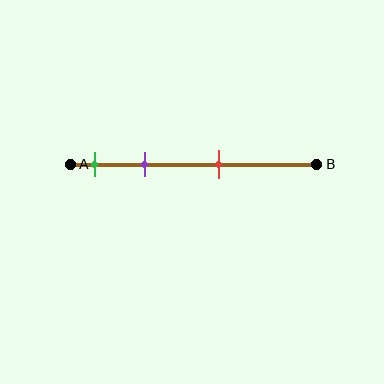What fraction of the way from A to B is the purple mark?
The purple mark is approximately 30% (0.3) of the way from A to B.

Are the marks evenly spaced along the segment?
No, the marks are not evenly spaced.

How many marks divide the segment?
There are 3 marks dividing the segment.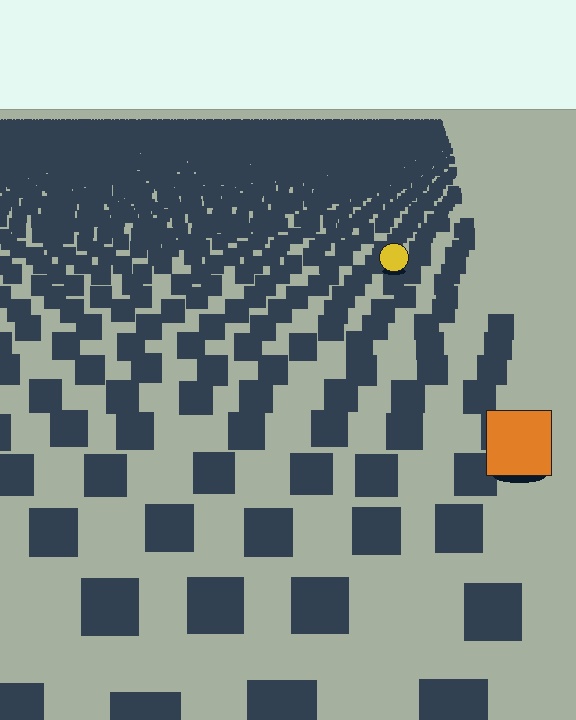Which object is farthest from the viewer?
The yellow circle is farthest from the viewer. It appears smaller and the ground texture around it is denser.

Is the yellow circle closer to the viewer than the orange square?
No. The orange square is closer — you can tell from the texture gradient: the ground texture is coarser near it.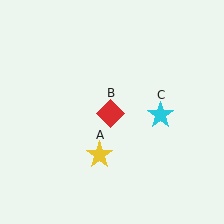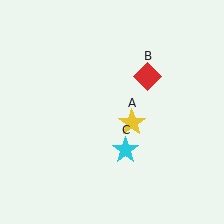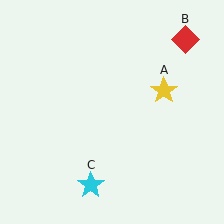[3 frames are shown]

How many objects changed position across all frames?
3 objects changed position: yellow star (object A), red diamond (object B), cyan star (object C).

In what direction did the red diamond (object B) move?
The red diamond (object B) moved up and to the right.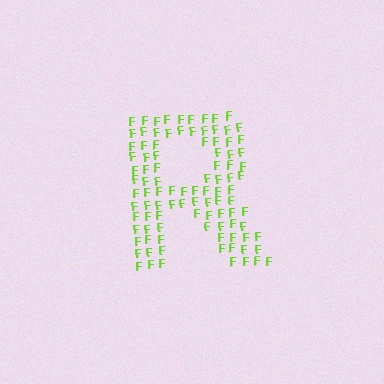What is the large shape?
The large shape is the letter R.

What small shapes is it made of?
It is made of small letter F's.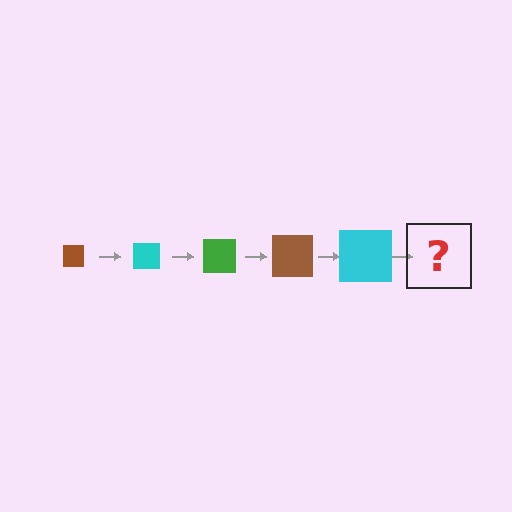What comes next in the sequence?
The next element should be a green square, larger than the previous one.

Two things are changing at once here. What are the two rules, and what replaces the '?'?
The two rules are that the square grows larger each step and the color cycles through brown, cyan, and green. The '?' should be a green square, larger than the previous one.